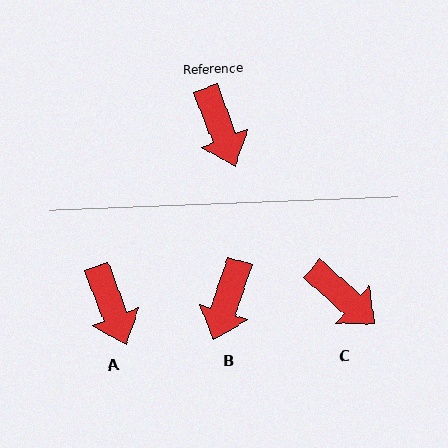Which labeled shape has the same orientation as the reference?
A.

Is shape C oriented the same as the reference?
No, it is off by about 28 degrees.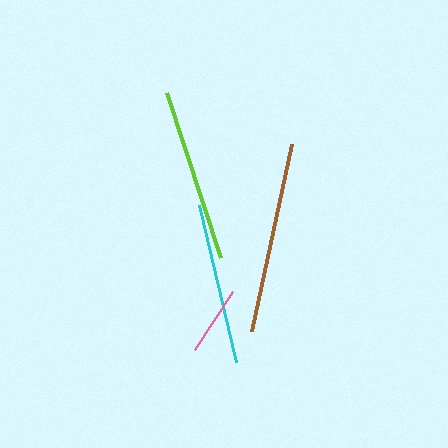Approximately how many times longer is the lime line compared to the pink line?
The lime line is approximately 2.5 times the length of the pink line.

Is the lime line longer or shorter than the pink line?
The lime line is longer than the pink line.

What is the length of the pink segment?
The pink segment is approximately 69 pixels long.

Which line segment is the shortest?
The pink line is the shortest at approximately 69 pixels.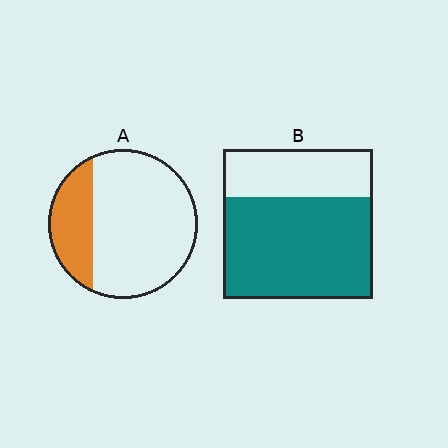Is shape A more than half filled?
No.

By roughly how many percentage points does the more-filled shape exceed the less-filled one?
By roughly 45 percentage points (B over A).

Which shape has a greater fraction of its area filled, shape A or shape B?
Shape B.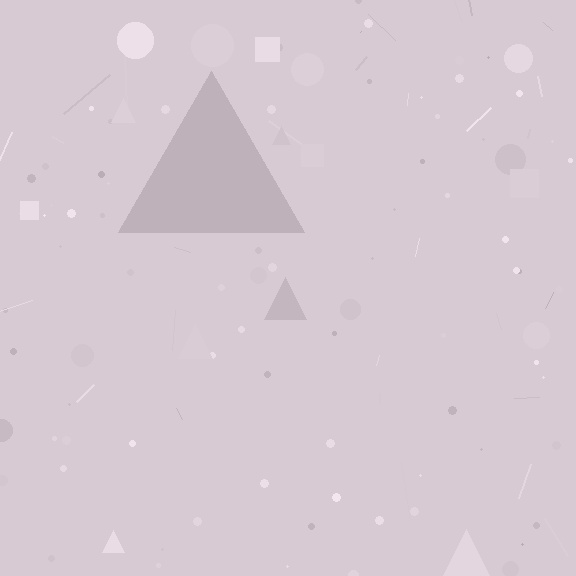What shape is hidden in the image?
A triangle is hidden in the image.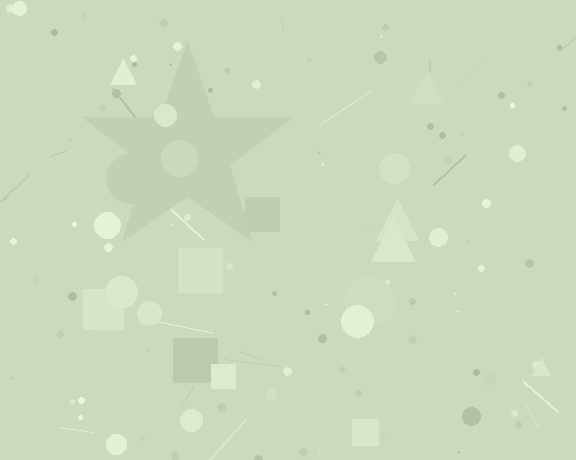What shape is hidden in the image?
A star is hidden in the image.